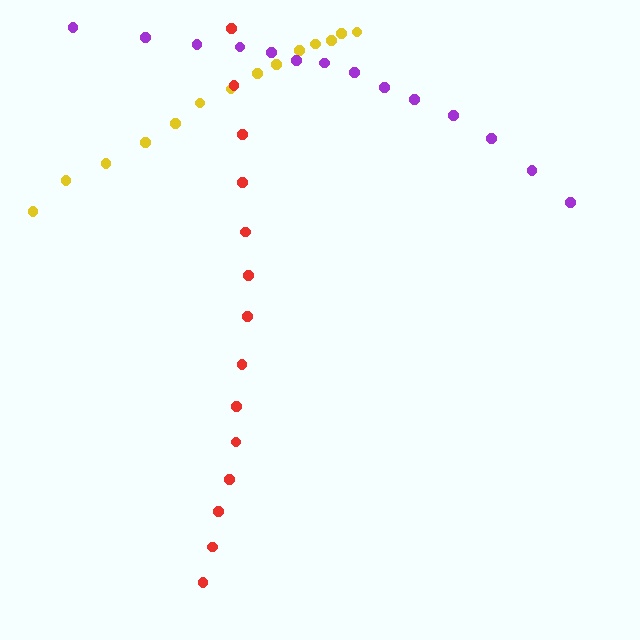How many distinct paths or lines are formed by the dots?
There are 3 distinct paths.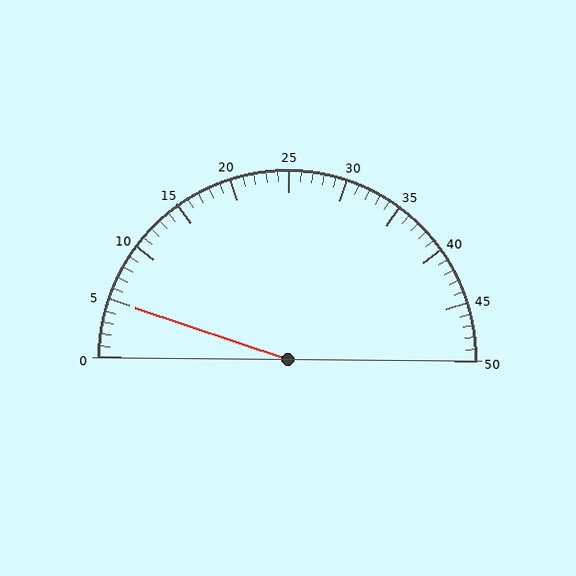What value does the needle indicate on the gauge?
The needle indicates approximately 5.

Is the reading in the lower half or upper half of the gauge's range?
The reading is in the lower half of the range (0 to 50).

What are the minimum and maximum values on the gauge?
The gauge ranges from 0 to 50.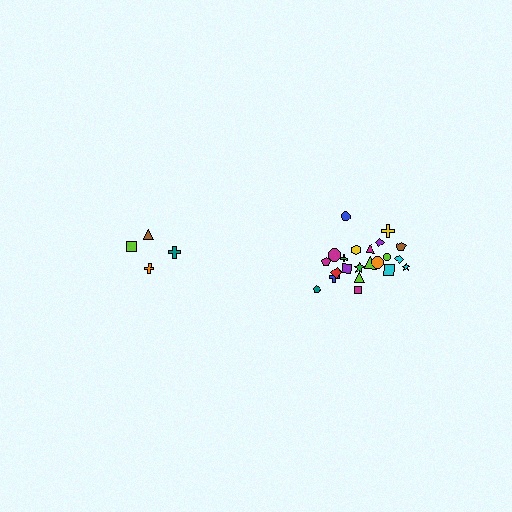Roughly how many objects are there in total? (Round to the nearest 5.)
Roughly 25 objects in total.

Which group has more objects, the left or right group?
The right group.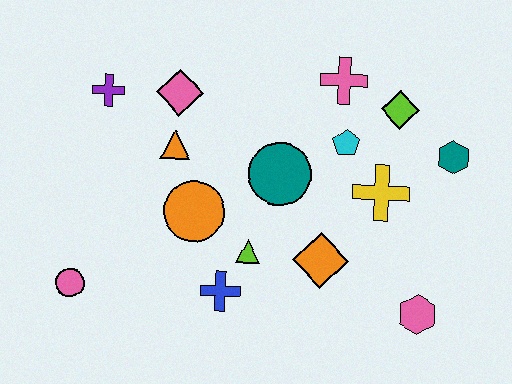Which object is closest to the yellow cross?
The cyan pentagon is closest to the yellow cross.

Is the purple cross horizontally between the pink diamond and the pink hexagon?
No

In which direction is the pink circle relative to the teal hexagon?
The pink circle is to the left of the teal hexagon.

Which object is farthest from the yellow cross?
The pink circle is farthest from the yellow cross.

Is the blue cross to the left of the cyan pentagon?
Yes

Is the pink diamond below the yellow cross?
No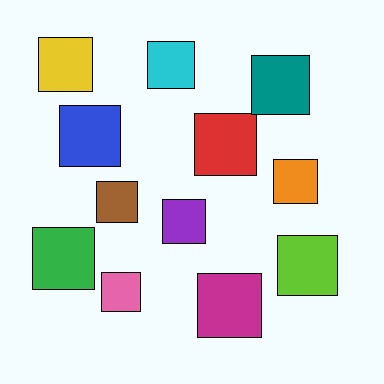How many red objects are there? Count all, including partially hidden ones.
There is 1 red object.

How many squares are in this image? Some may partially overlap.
There are 12 squares.